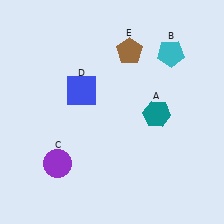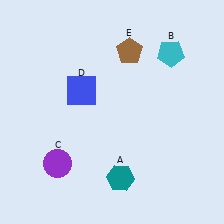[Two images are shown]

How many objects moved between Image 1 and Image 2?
1 object moved between the two images.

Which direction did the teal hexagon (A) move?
The teal hexagon (A) moved down.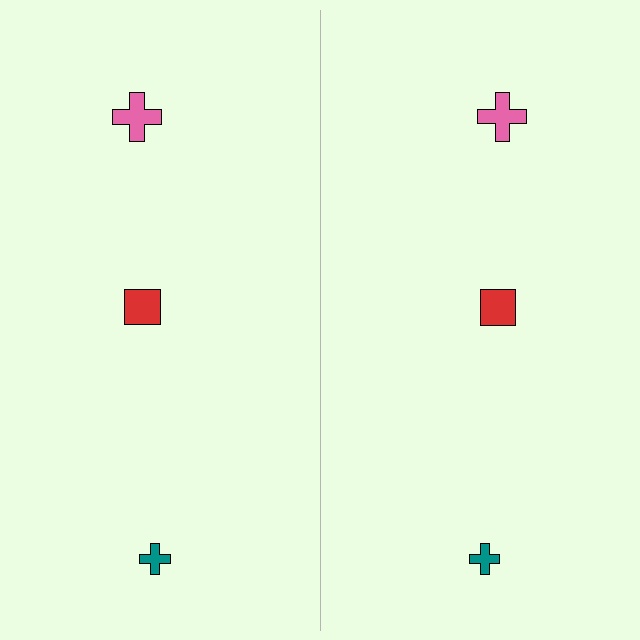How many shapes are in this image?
There are 6 shapes in this image.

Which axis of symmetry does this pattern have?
The pattern has a vertical axis of symmetry running through the center of the image.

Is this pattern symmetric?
Yes, this pattern has bilateral (reflection) symmetry.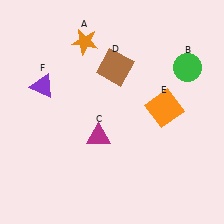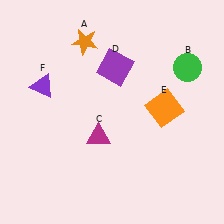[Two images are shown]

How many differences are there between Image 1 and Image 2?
There is 1 difference between the two images.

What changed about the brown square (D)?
In Image 1, D is brown. In Image 2, it changed to purple.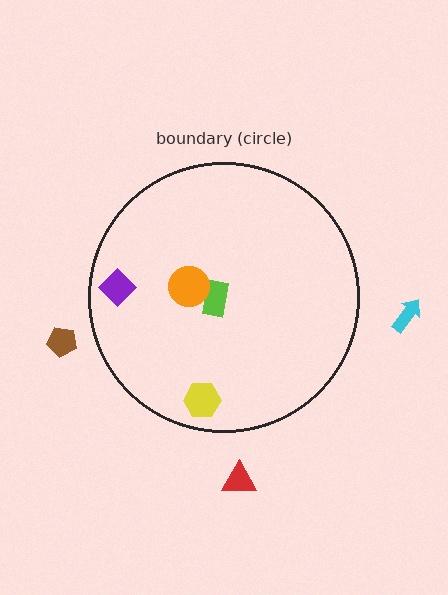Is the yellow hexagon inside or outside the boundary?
Inside.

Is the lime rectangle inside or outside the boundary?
Inside.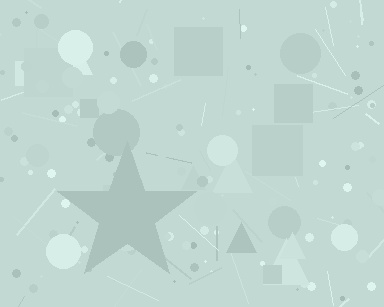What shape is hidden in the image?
A star is hidden in the image.